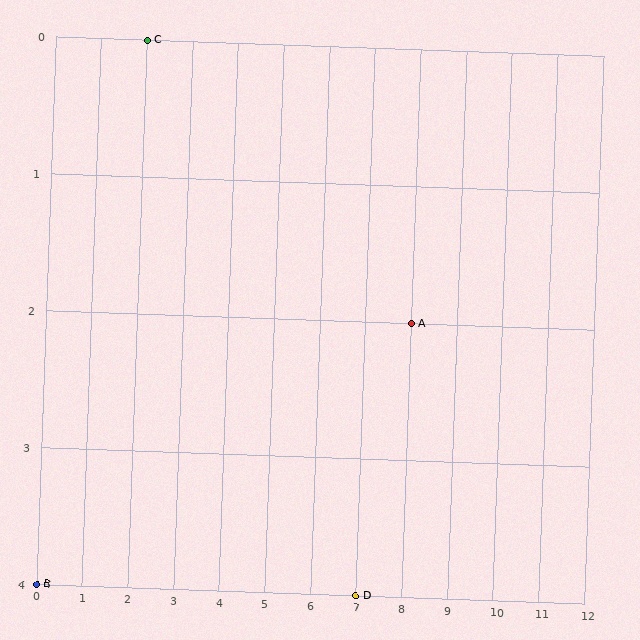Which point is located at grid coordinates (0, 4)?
Point B is at (0, 4).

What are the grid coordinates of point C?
Point C is at grid coordinates (2, 0).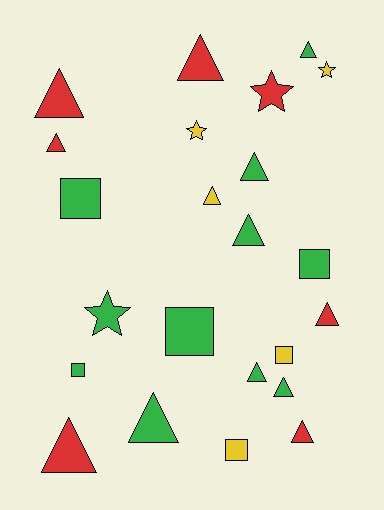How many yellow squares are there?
There are 2 yellow squares.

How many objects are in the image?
There are 23 objects.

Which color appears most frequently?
Green, with 11 objects.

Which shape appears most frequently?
Triangle, with 13 objects.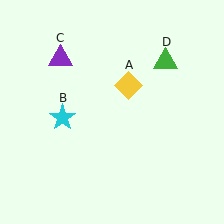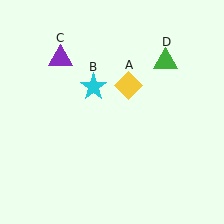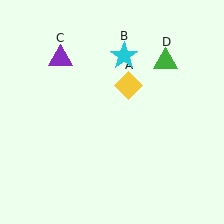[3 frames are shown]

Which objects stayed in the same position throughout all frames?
Yellow diamond (object A) and purple triangle (object C) and green triangle (object D) remained stationary.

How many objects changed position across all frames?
1 object changed position: cyan star (object B).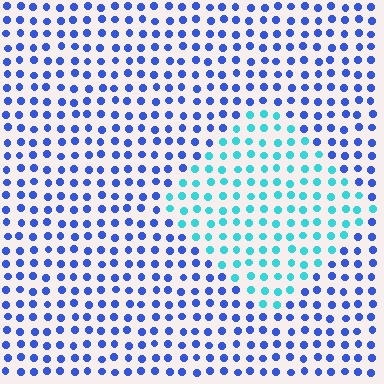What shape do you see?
I see a diamond.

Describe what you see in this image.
The image is filled with small blue elements in a uniform arrangement. A diamond-shaped region is visible where the elements are tinted to a slightly different hue, forming a subtle color boundary.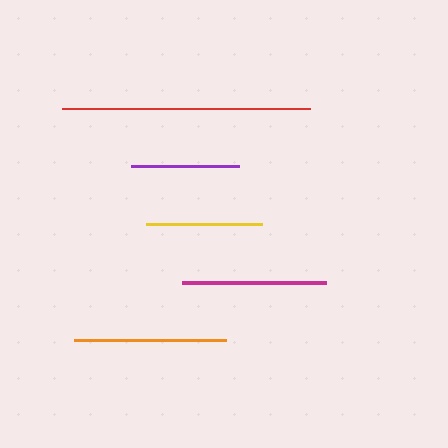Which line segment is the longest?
The red line is the longest at approximately 248 pixels.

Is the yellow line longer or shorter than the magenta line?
The magenta line is longer than the yellow line.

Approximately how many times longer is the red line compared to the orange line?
The red line is approximately 1.6 times the length of the orange line.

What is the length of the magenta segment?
The magenta segment is approximately 144 pixels long.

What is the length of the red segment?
The red segment is approximately 248 pixels long.